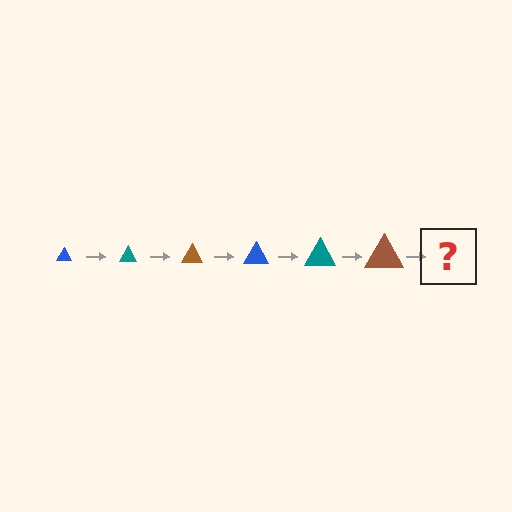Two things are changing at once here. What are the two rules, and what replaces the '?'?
The two rules are that the triangle grows larger each step and the color cycles through blue, teal, and brown. The '?' should be a blue triangle, larger than the previous one.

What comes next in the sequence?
The next element should be a blue triangle, larger than the previous one.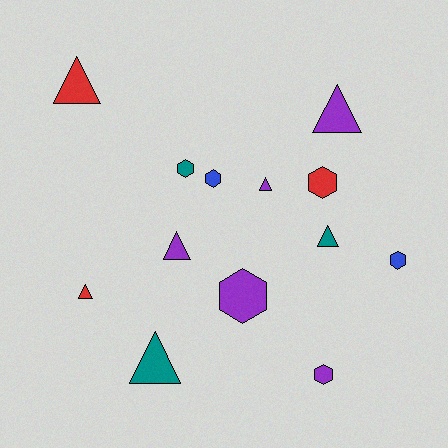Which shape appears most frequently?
Triangle, with 7 objects.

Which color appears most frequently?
Purple, with 5 objects.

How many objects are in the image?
There are 13 objects.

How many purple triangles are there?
There are 3 purple triangles.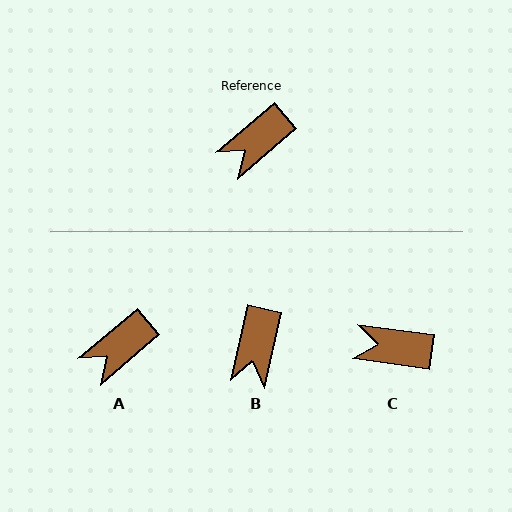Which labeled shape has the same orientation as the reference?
A.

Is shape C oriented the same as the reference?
No, it is off by about 48 degrees.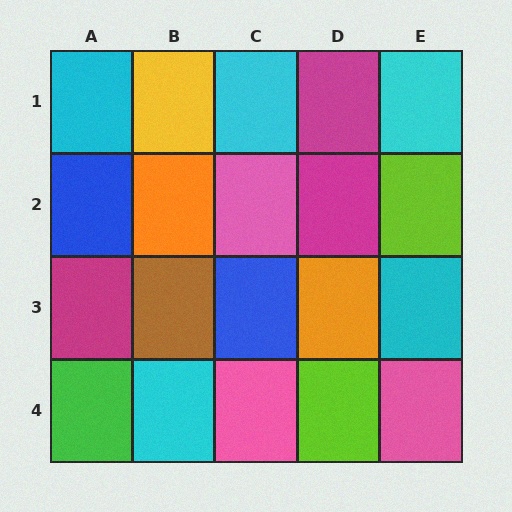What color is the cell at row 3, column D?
Orange.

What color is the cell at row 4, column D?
Lime.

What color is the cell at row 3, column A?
Magenta.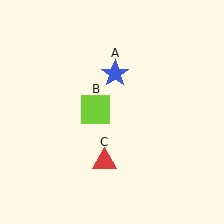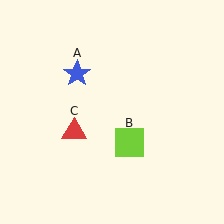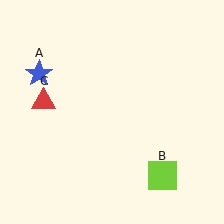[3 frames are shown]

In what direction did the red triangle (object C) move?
The red triangle (object C) moved up and to the left.